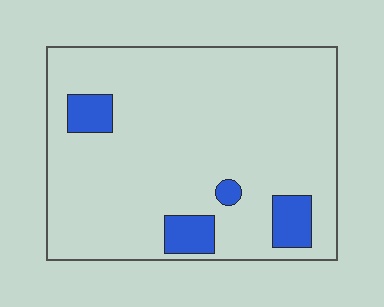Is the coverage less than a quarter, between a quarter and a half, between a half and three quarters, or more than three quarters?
Less than a quarter.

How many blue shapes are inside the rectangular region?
4.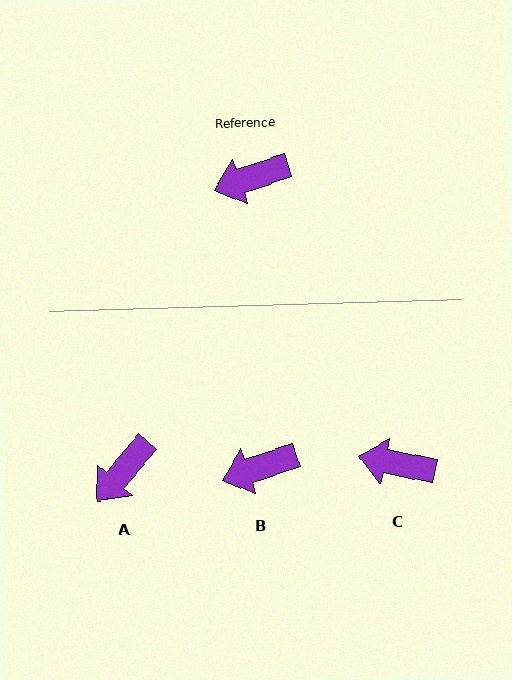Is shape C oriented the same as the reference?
No, it is off by about 30 degrees.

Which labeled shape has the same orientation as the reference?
B.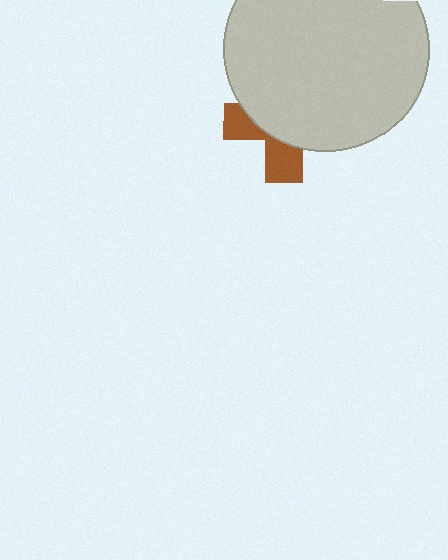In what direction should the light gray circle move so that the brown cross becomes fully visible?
The light gray circle should move up. That is the shortest direction to clear the overlap and leave the brown cross fully visible.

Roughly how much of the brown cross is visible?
A small part of it is visible (roughly 34%).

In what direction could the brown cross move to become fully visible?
The brown cross could move down. That would shift it out from behind the light gray circle entirely.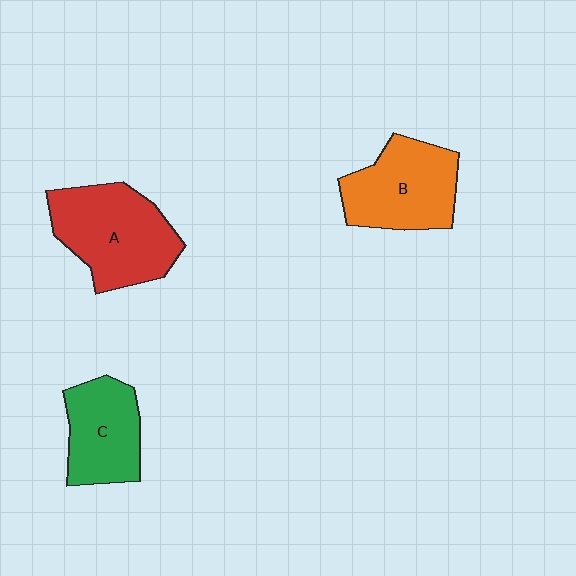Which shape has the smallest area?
Shape C (green).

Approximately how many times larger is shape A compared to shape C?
Approximately 1.4 times.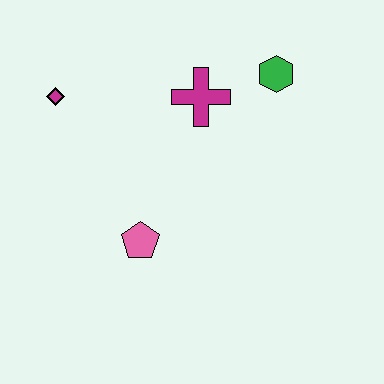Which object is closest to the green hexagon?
The magenta cross is closest to the green hexagon.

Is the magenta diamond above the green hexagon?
No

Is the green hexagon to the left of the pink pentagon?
No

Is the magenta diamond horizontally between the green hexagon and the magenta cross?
No